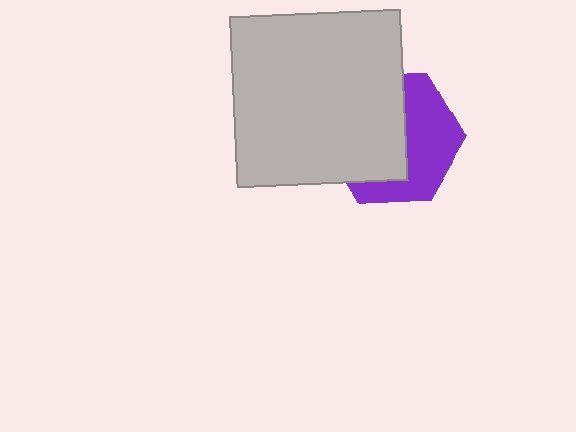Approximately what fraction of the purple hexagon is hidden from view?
Roughly 53% of the purple hexagon is hidden behind the light gray square.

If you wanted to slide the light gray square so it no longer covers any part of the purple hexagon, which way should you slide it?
Slide it left — that is the most direct way to separate the two shapes.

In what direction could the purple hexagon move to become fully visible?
The purple hexagon could move right. That would shift it out from behind the light gray square entirely.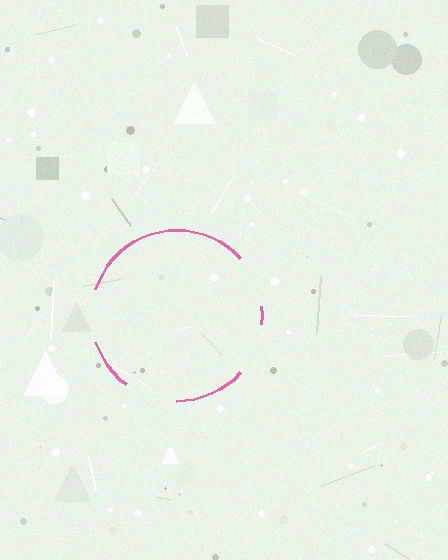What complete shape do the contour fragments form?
The contour fragments form a circle.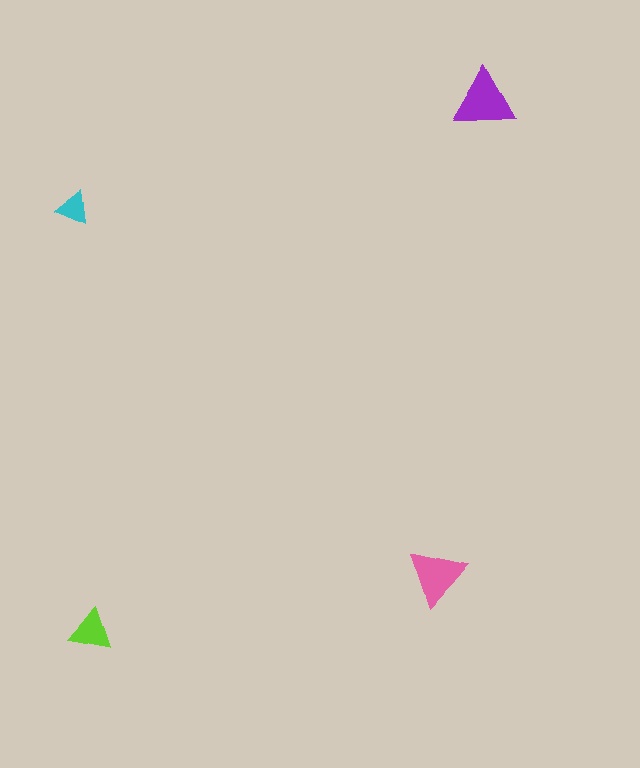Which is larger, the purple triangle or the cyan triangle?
The purple one.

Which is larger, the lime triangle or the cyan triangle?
The lime one.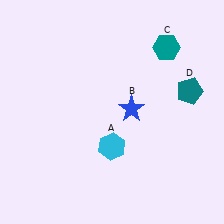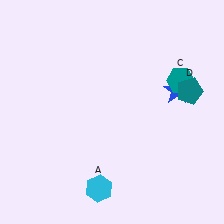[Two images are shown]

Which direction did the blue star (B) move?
The blue star (B) moved right.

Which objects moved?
The objects that moved are: the cyan hexagon (A), the blue star (B), the teal hexagon (C).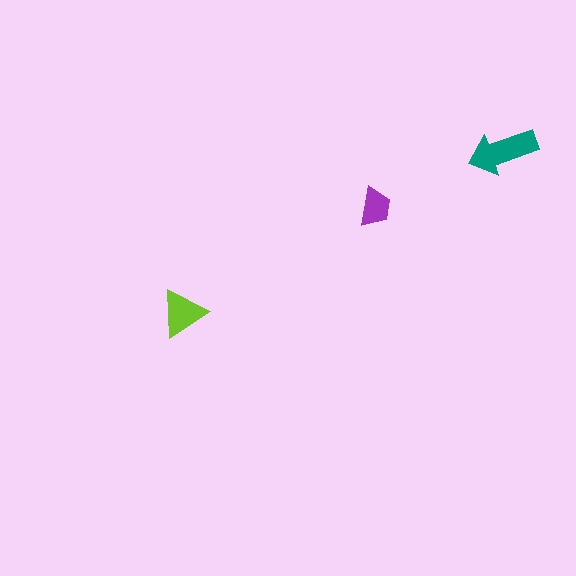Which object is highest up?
The teal arrow is topmost.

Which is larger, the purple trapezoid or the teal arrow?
The teal arrow.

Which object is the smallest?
The purple trapezoid.